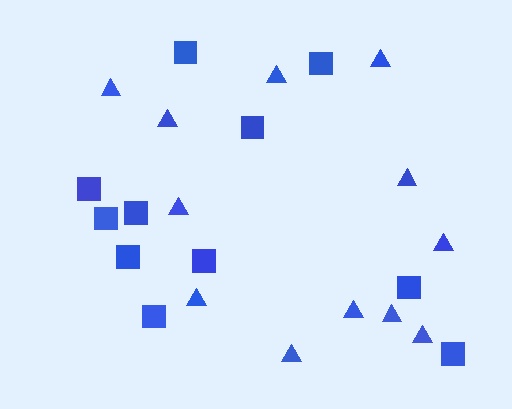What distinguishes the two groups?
There are 2 groups: one group of squares (11) and one group of triangles (12).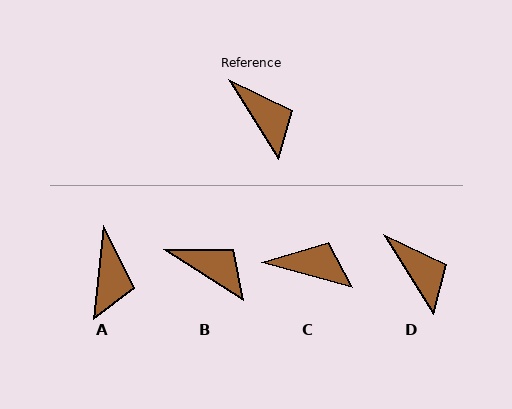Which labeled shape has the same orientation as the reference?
D.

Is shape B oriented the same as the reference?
No, it is off by about 26 degrees.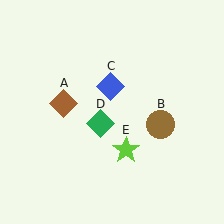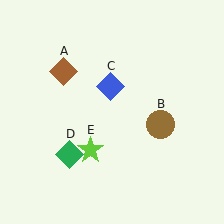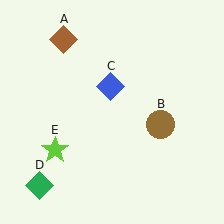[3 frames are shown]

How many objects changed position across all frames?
3 objects changed position: brown diamond (object A), green diamond (object D), lime star (object E).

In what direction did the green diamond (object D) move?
The green diamond (object D) moved down and to the left.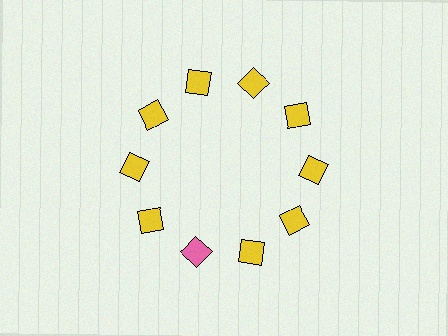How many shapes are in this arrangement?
There are 10 shapes arranged in a ring pattern.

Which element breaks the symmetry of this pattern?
The pink square at roughly the 7 o'clock position breaks the symmetry. All other shapes are yellow squares.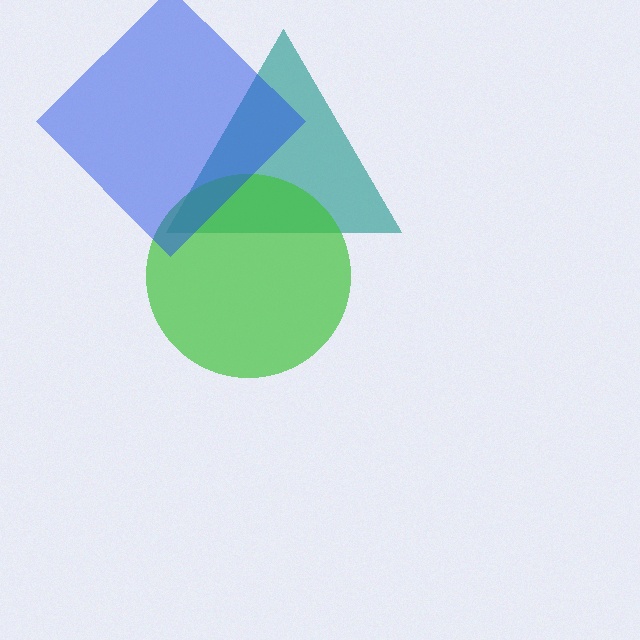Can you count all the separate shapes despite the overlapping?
Yes, there are 3 separate shapes.